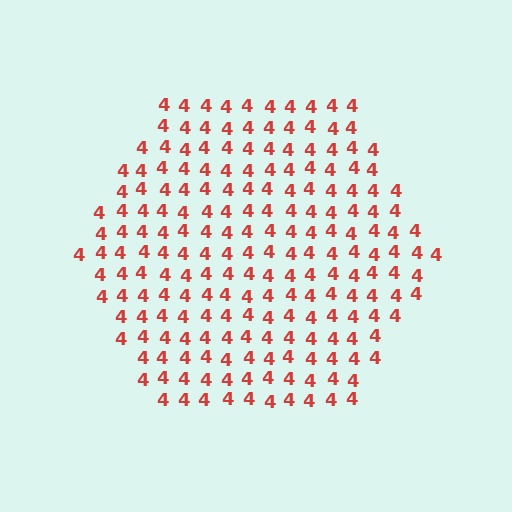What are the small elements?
The small elements are digit 4's.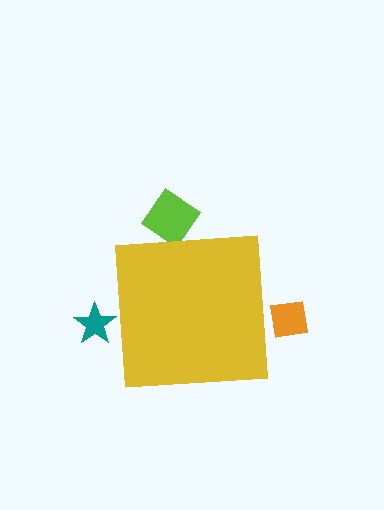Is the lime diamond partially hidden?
Yes, the lime diamond is partially hidden behind the yellow square.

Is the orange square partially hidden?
Yes, the orange square is partially hidden behind the yellow square.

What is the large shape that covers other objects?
A yellow square.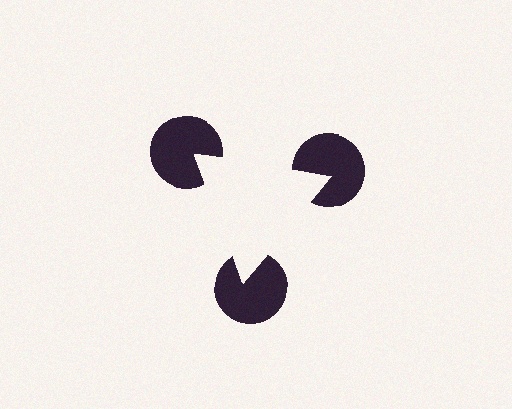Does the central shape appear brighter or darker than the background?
It typically appears slightly brighter than the background, even though no actual brightness change is drawn.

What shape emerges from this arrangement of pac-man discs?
An illusory triangle — its edges are inferred from the aligned wedge cuts in the pac-man discs, not physically drawn.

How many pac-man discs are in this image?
There are 3 — one at each vertex of the illusory triangle.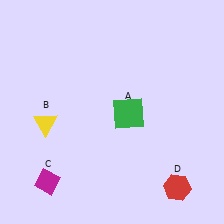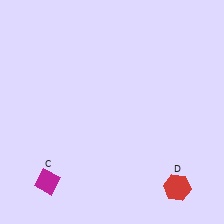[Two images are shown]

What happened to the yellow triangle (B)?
The yellow triangle (B) was removed in Image 2. It was in the bottom-left area of Image 1.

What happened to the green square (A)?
The green square (A) was removed in Image 2. It was in the bottom-right area of Image 1.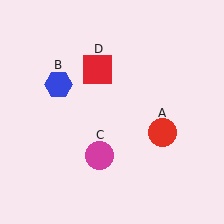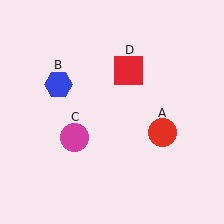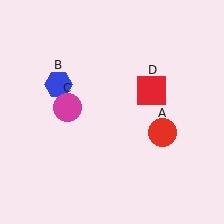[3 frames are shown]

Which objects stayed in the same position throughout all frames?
Red circle (object A) and blue hexagon (object B) remained stationary.